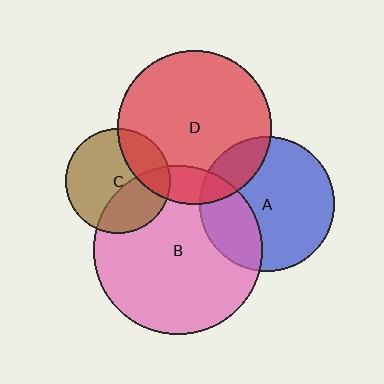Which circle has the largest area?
Circle B (pink).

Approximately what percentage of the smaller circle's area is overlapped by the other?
Approximately 35%.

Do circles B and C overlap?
Yes.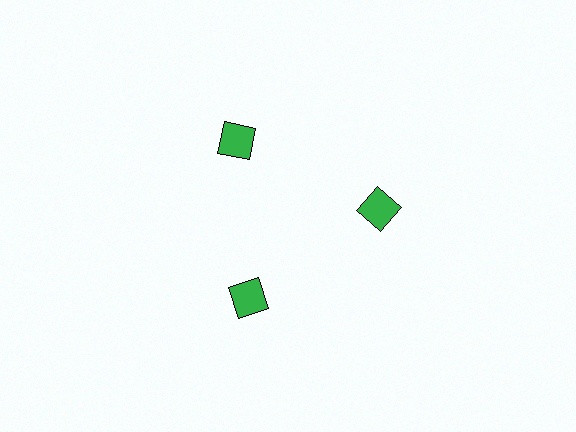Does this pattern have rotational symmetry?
Yes, this pattern has 3-fold rotational symmetry. It looks the same after rotating 120 degrees around the center.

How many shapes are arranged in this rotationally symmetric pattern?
There are 3 shapes, arranged in 3 groups of 1.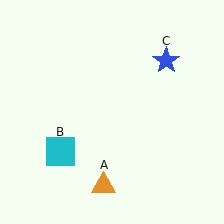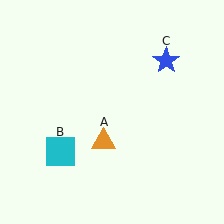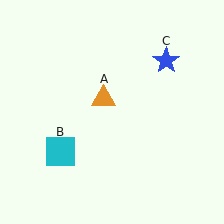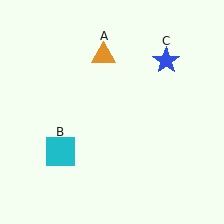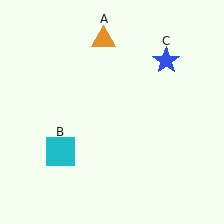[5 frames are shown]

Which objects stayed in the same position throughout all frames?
Cyan square (object B) and blue star (object C) remained stationary.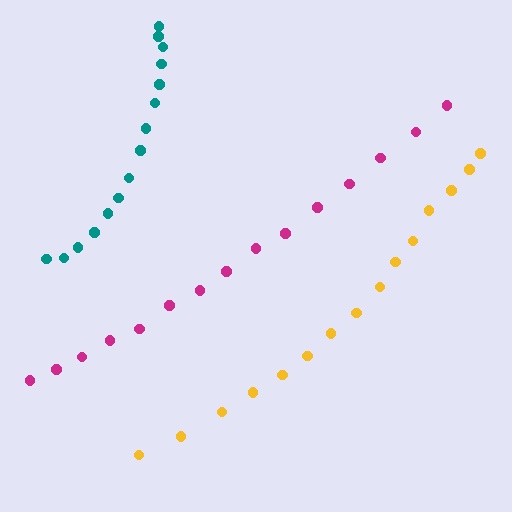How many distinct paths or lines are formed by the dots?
There are 3 distinct paths.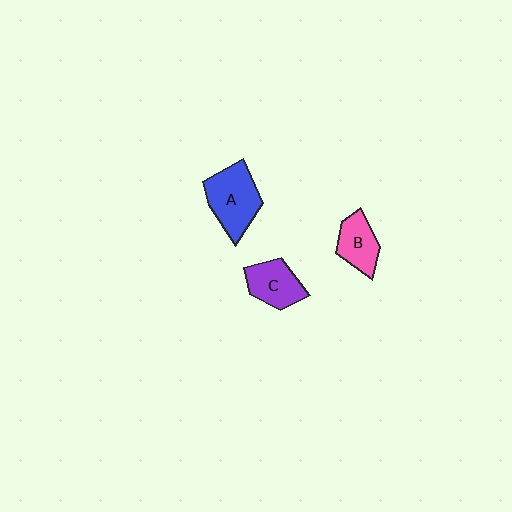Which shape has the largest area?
Shape A (blue).